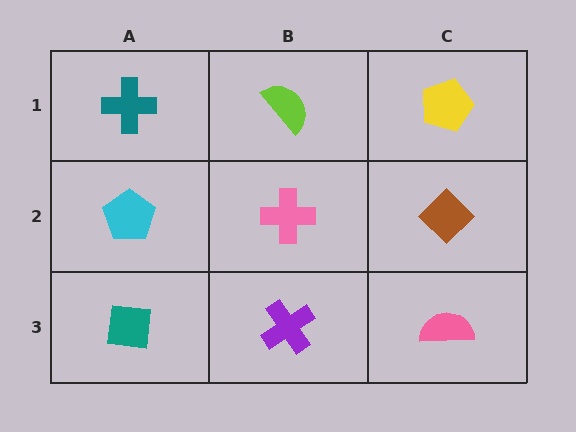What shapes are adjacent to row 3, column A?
A cyan pentagon (row 2, column A), a purple cross (row 3, column B).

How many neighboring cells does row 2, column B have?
4.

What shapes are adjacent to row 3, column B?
A pink cross (row 2, column B), a teal square (row 3, column A), a pink semicircle (row 3, column C).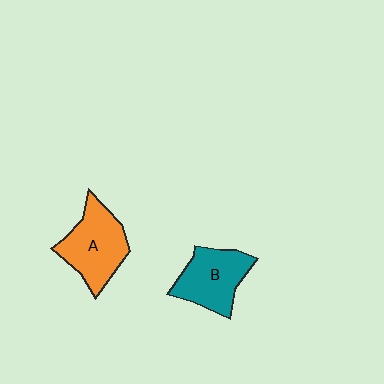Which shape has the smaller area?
Shape B (teal).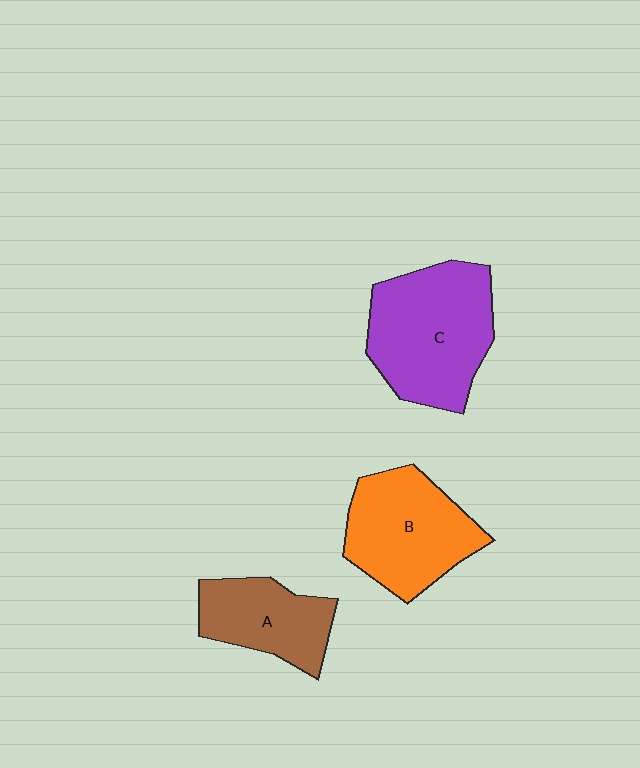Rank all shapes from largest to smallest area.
From largest to smallest: C (purple), B (orange), A (brown).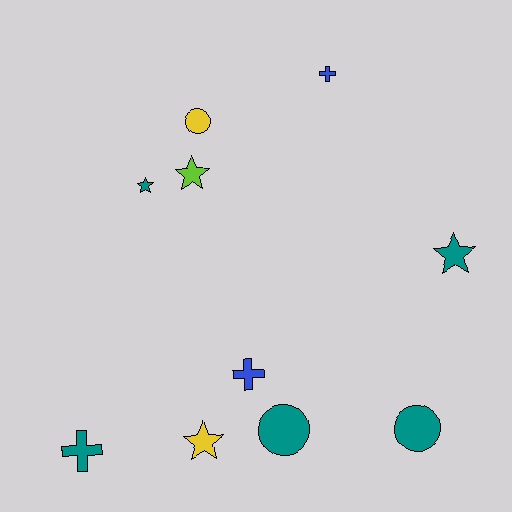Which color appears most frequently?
Teal, with 5 objects.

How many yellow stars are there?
There is 1 yellow star.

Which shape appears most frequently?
Star, with 4 objects.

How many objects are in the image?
There are 10 objects.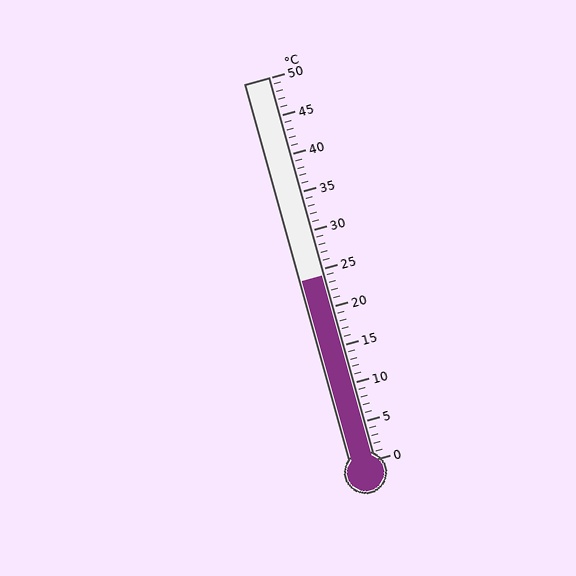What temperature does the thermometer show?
The thermometer shows approximately 24°C.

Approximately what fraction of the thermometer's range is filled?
The thermometer is filled to approximately 50% of its range.